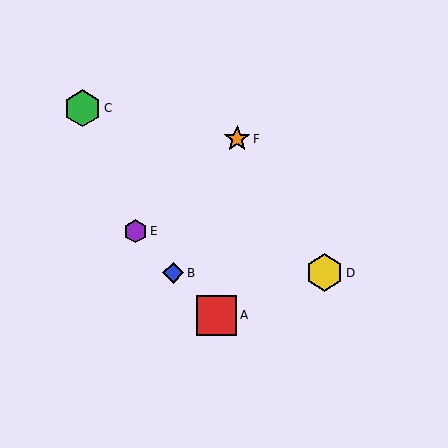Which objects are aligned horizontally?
Objects B, D are aligned horizontally.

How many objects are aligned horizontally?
2 objects (B, D) are aligned horizontally.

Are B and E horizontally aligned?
No, B is at y≈273 and E is at y≈231.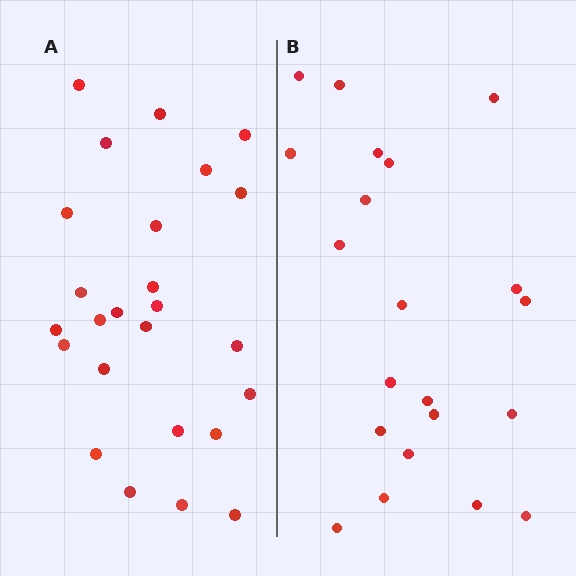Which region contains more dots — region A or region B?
Region A (the left region) has more dots.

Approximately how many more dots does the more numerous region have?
Region A has about 4 more dots than region B.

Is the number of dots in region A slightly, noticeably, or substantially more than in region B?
Region A has only slightly more — the two regions are fairly close. The ratio is roughly 1.2 to 1.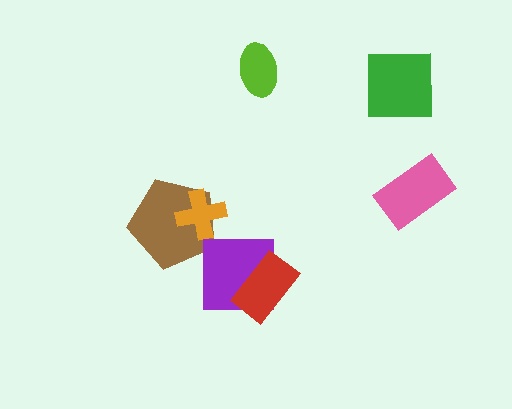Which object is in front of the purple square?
The red rectangle is in front of the purple square.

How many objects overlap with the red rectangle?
1 object overlaps with the red rectangle.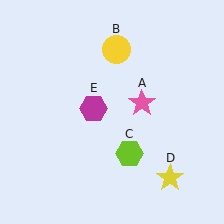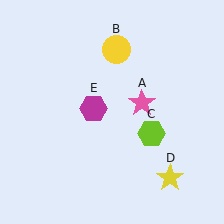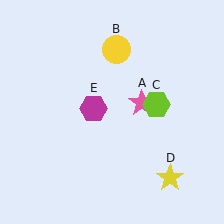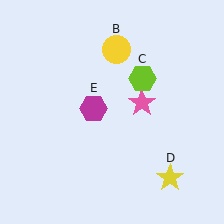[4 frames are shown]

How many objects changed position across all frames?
1 object changed position: lime hexagon (object C).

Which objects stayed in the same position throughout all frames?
Pink star (object A) and yellow circle (object B) and yellow star (object D) and magenta hexagon (object E) remained stationary.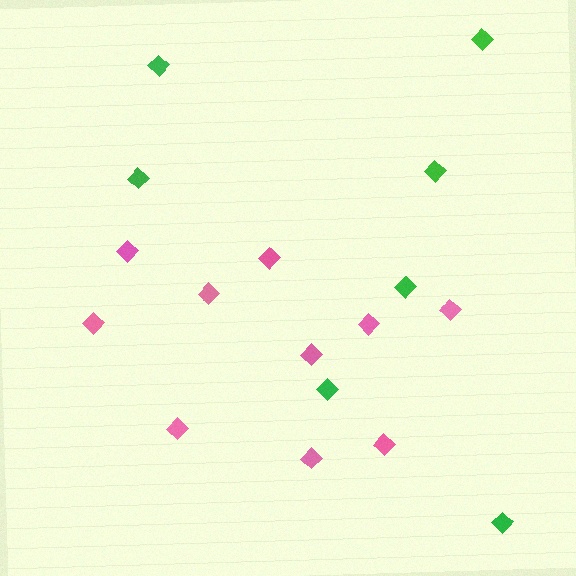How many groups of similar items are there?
There are 2 groups: one group of pink diamonds (10) and one group of green diamonds (7).